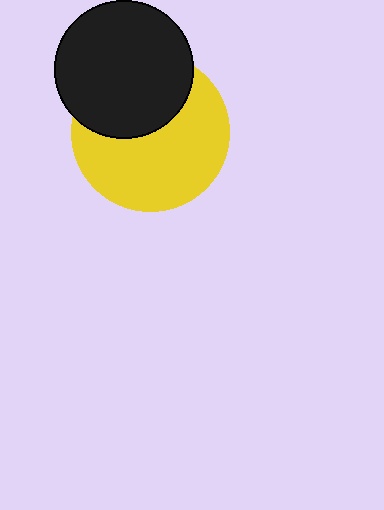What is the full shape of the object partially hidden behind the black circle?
The partially hidden object is a yellow circle.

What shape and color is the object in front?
The object in front is a black circle.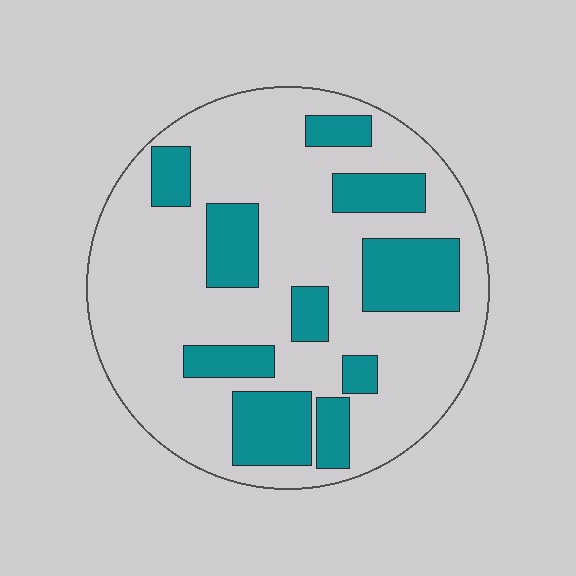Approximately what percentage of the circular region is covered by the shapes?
Approximately 25%.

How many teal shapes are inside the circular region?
10.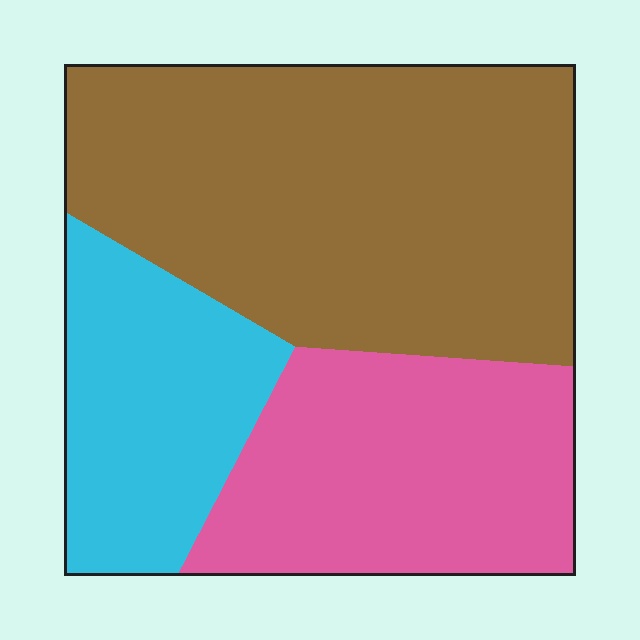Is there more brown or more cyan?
Brown.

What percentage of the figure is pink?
Pink takes up about one quarter (1/4) of the figure.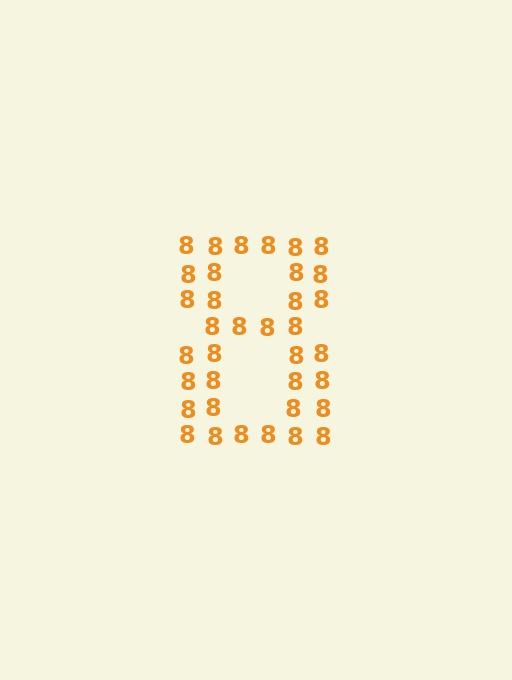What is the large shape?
The large shape is the digit 8.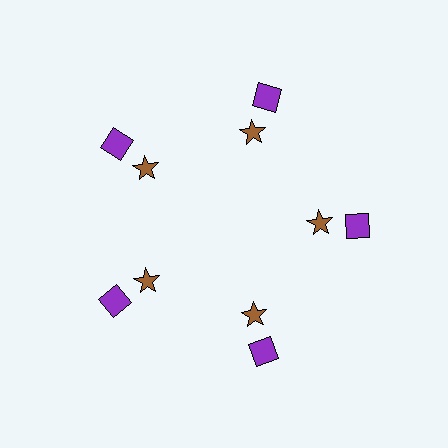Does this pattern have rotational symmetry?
Yes, this pattern has 5-fold rotational symmetry. It looks the same after rotating 72 degrees around the center.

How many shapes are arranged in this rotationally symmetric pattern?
There are 10 shapes, arranged in 5 groups of 2.